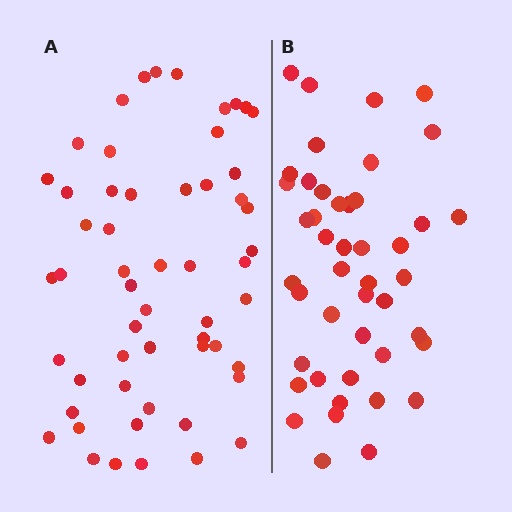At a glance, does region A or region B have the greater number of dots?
Region A (the left region) has more dots.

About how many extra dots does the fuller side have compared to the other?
Region A has roughly 10 or so more dots than region B.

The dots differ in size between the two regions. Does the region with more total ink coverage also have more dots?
No. Region B has more total ink coverage because its dots are larger, but region A actually contains more individual dots. Total area can be misleading — the number of items is what matters here.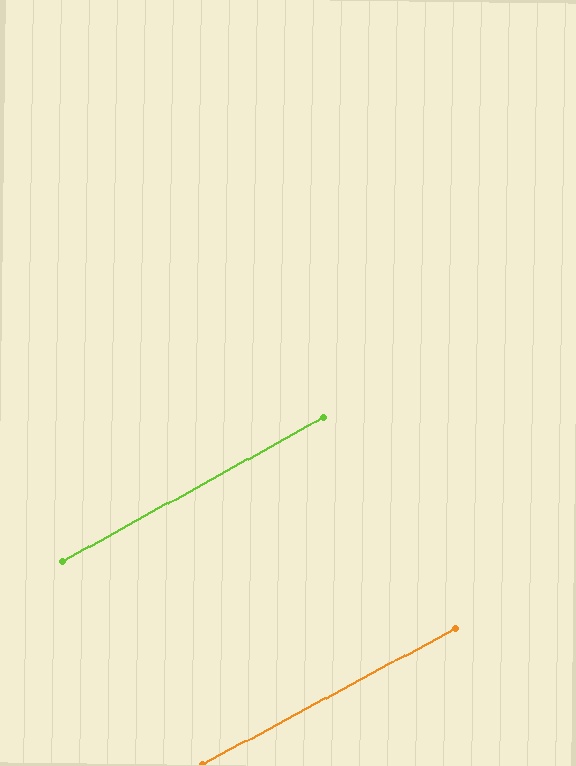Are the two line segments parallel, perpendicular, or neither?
Parallel — their directions differ by only 0.5°.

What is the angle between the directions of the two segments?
Approximately 1 degree.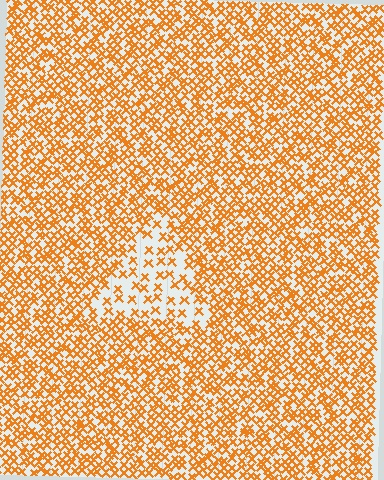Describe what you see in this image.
The image contains small orange elements arranged at two different densities. A triangle-shaped region is visible where the elements are less densely packed than the surrounding area.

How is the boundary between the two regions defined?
The boundary is defined by a change in element density (approximately 2.3x ratio). All elements are the same color, size, and shape.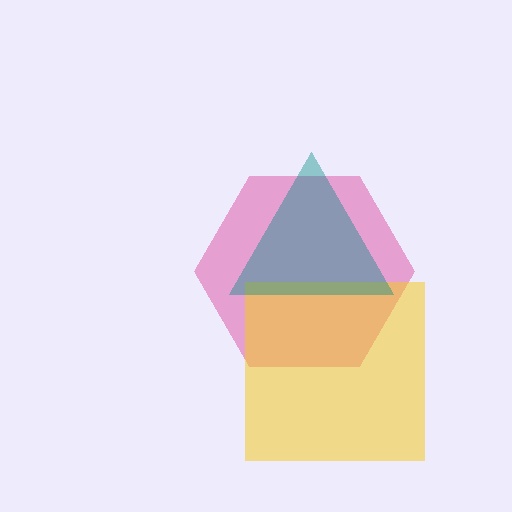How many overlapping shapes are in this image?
There are 3 overlapping shapes in the image.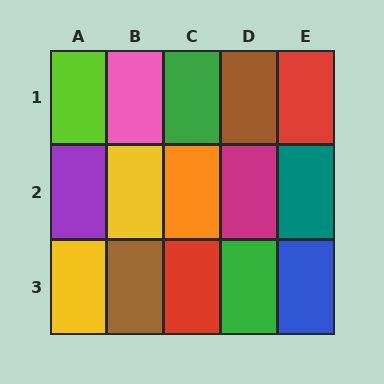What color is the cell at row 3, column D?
Green.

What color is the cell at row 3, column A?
Yellow.